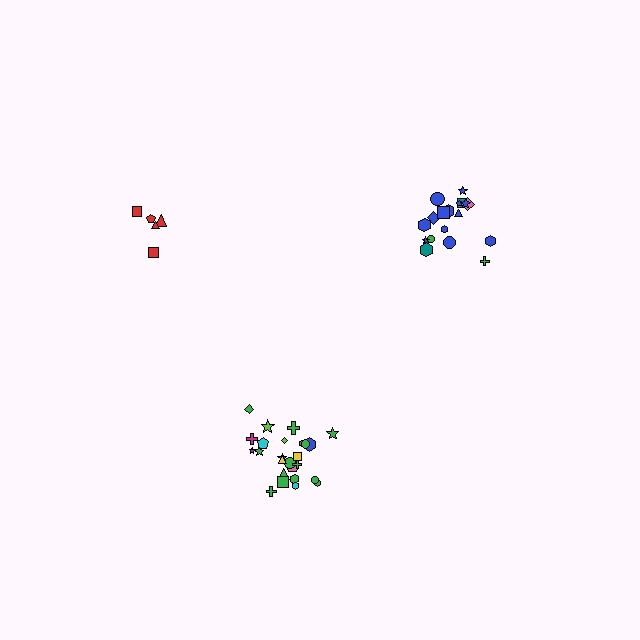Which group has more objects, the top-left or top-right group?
The top-right group.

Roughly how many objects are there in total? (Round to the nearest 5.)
Roughly 50 objects in total.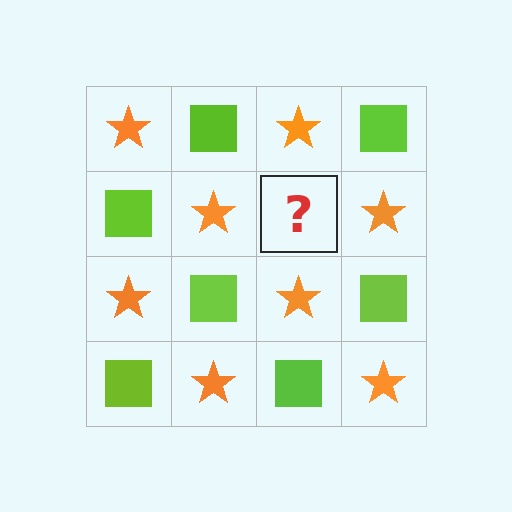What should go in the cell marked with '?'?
The missing cell should contain a lime square.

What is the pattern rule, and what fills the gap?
The rule is that it alternates orange star and lime square in a checkerboard pattern. The gap should be filled with a lime square.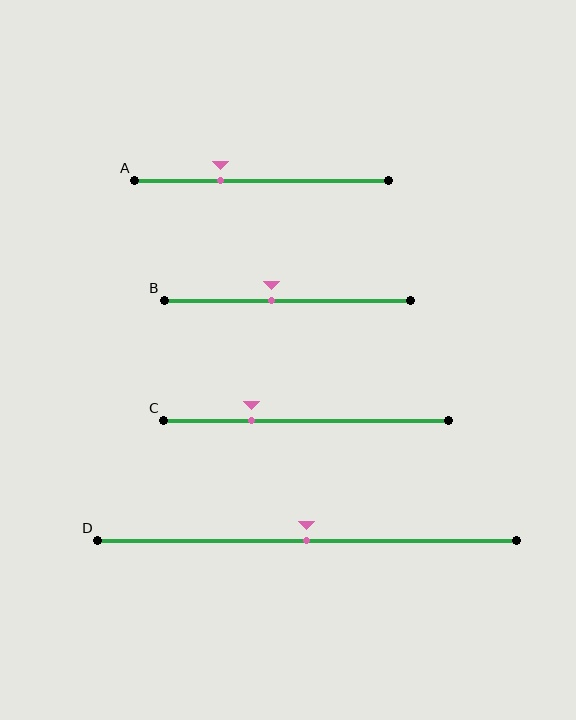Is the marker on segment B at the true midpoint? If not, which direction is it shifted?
No, the marker on segment B is shifted to the left by about 6% of the segment length.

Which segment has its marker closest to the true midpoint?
Segment D has its marker closest to the true midpoint.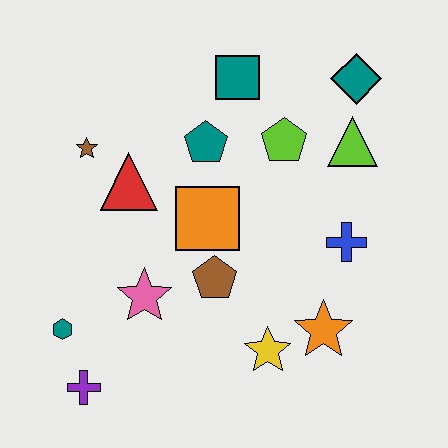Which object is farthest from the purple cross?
The teal diamond is farthest from the purple cross.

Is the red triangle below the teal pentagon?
Yes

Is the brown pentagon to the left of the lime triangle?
Yes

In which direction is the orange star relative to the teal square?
The orange star is below the teal square.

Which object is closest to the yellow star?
The orange star is closest to the yellow star.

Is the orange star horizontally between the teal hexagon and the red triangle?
No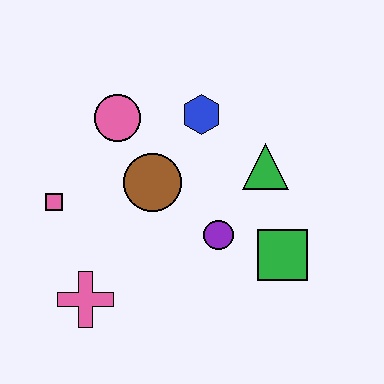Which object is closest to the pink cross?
The pink square is closest to the pink cross.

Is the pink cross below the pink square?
Yes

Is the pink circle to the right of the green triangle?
No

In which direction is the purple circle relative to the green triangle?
The purple circle is below the green triangle.